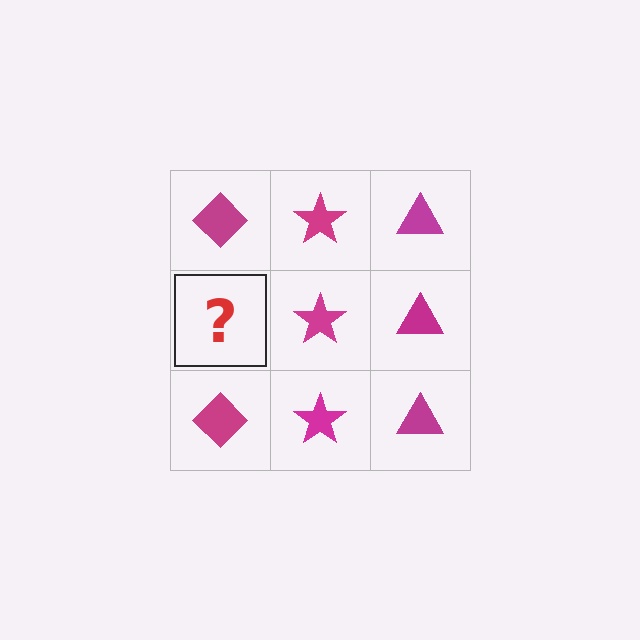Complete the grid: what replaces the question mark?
The question mark should be replaced with a magenta diamond.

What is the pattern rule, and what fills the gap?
The rule is that each column has a consistent shape. The gap should be filled with a magenta diamond.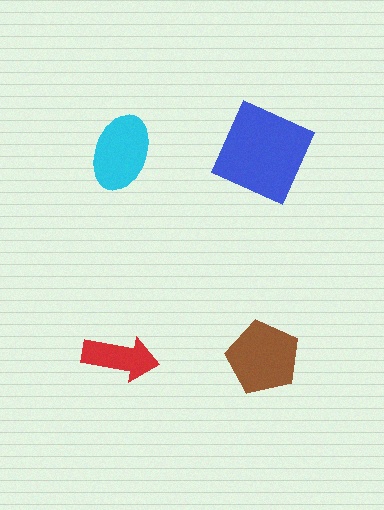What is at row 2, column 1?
A red arrow.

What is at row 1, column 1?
A cyan ellipse.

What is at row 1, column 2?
A blue square.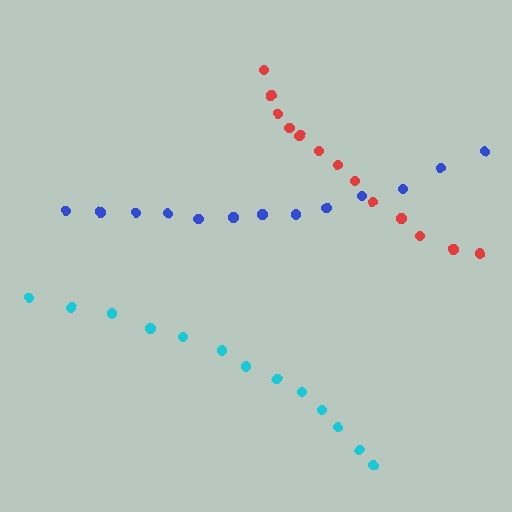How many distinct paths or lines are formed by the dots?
There are 3 distinct paths.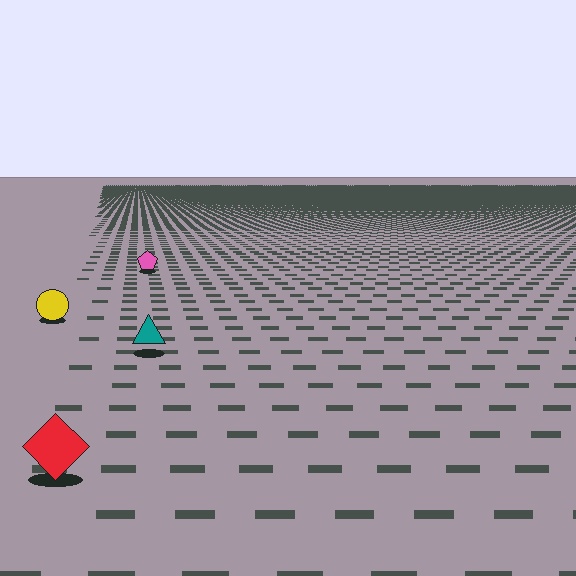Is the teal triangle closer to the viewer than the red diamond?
No. The red diamond is closer — you can tell from the texture gradient: the ground texture is coarser near it.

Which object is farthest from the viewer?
The pink pentagon is farthest from the viewer. It appears smaller and the ground texture around it is denser.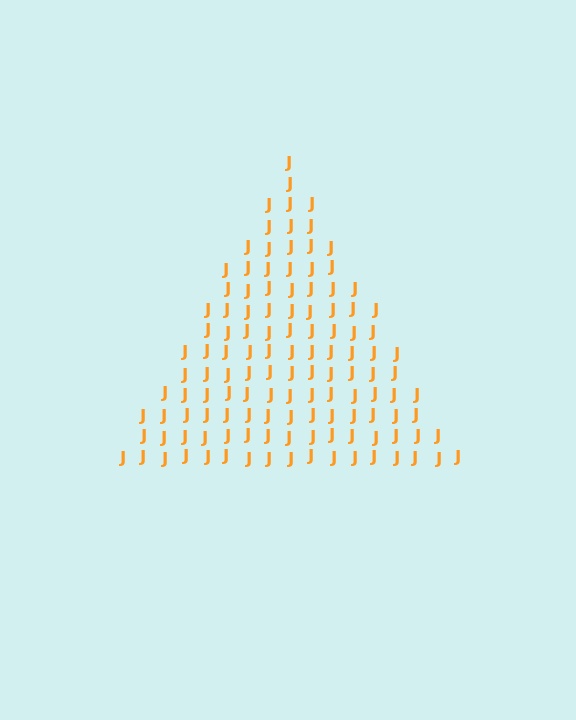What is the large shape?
The large shape is a triangle.